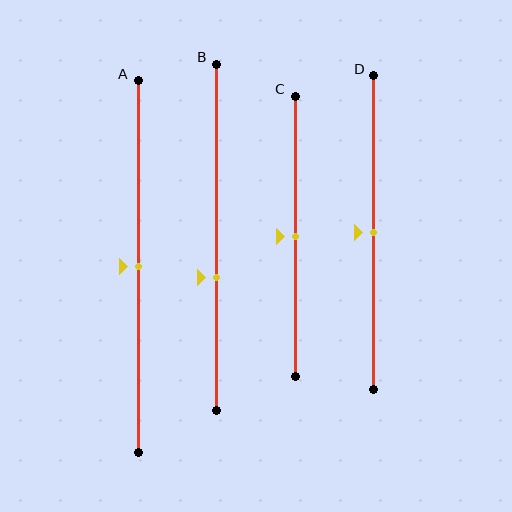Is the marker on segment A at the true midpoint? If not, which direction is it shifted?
Yes, the marker on segment A is at the true midpoint.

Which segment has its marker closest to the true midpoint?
Segment A has its marker closest to the true midpoint.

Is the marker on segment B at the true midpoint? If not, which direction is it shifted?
No, the marker on segment B is shifted downward by about 12% of the segment length.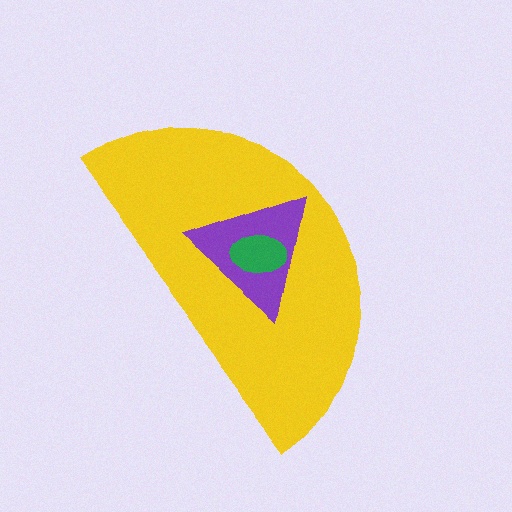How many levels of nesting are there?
3.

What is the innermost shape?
The green ellipse.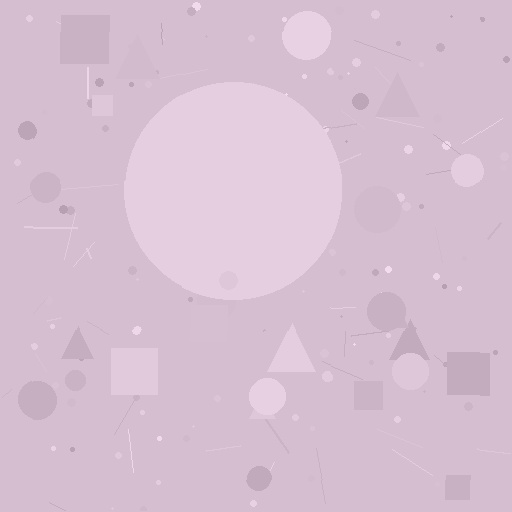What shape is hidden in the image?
A circle is hidden in the image.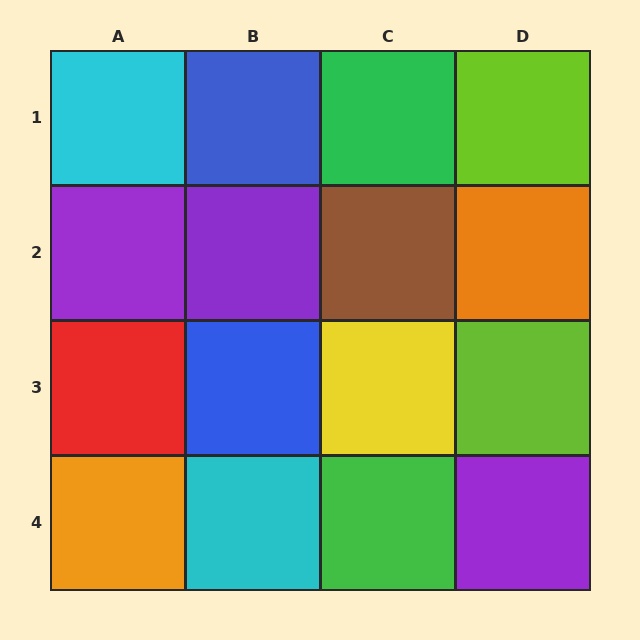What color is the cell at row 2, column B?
Purple.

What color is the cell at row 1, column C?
Green.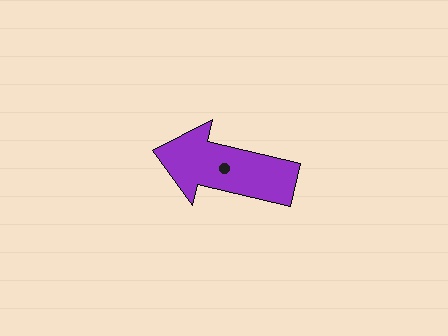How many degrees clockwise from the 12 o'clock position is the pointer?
Approximately 284 degrees.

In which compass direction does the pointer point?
West.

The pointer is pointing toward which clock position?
Roughly 9 o'clock.